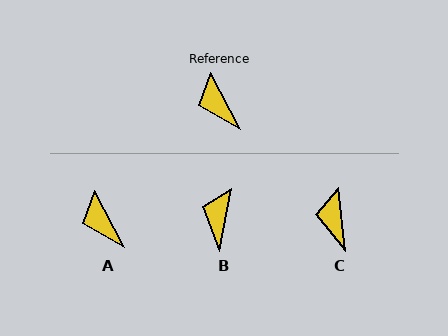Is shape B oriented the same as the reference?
No, it is off by about 39 degrees.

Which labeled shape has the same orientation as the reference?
A.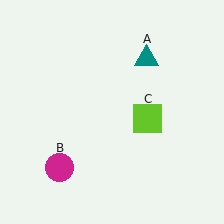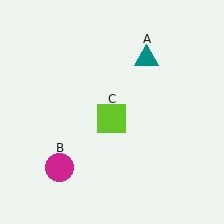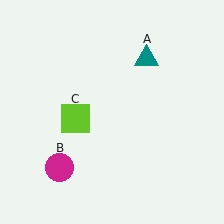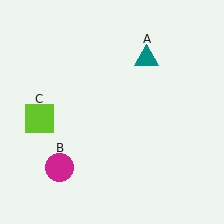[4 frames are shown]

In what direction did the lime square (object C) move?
The lime square (object C) moved left.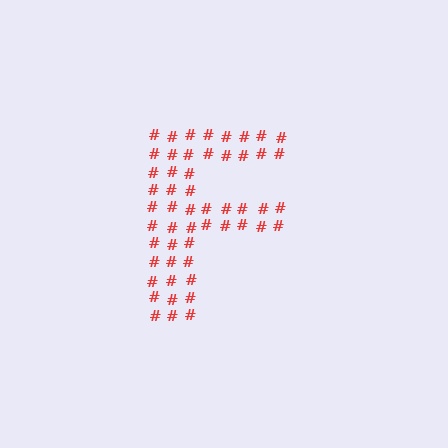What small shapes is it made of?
It is made of small hash symbols.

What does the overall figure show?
The overall figure shows the letter F.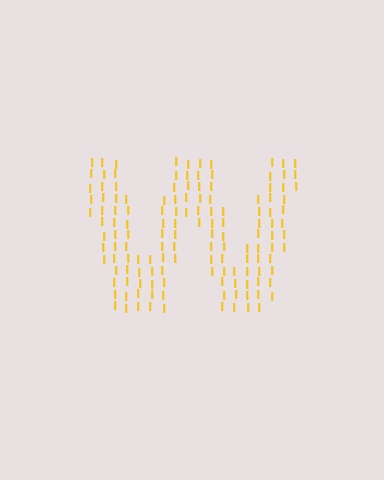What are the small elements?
The small elements are letter I's.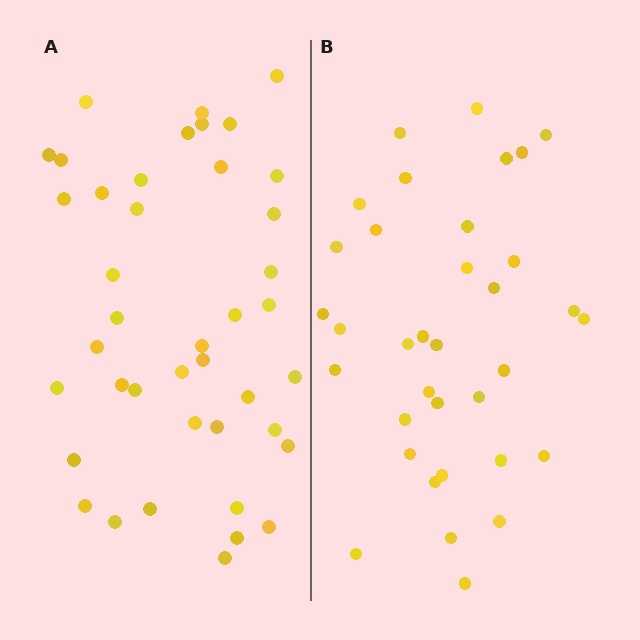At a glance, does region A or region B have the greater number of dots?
Region A (the left region) has more dots.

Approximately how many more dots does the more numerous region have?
Region A has about 6 more dots than region B.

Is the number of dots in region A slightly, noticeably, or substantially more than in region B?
Region A has only slightly more — the two regions are fairly close. The ratio is roughly 1.2 to 1.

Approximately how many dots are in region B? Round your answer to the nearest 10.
About 40 dots. (The exact count is 35, which rounds to 40.)